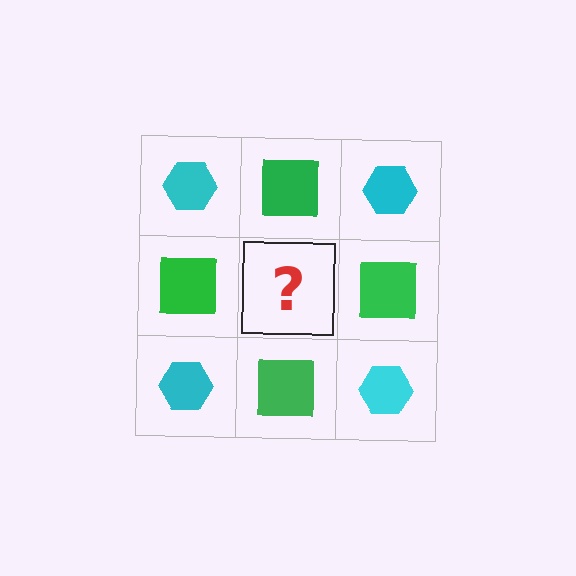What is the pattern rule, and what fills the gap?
The rule is that it alternates cyan hexagon and green square in a checkerboard pattern. The gap should be filled with a cyan hexagon.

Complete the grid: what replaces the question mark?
The question mark should be replaced with a cyan hexagon.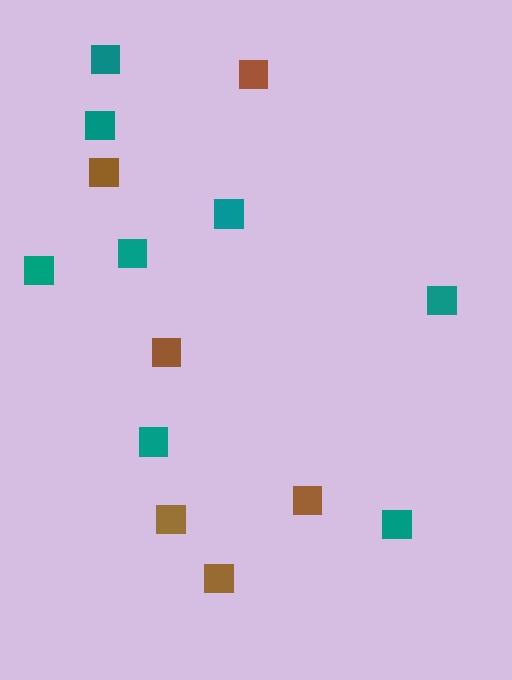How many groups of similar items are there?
There are 2 groups: one group of brown squares (6) and one group of teal squares (8).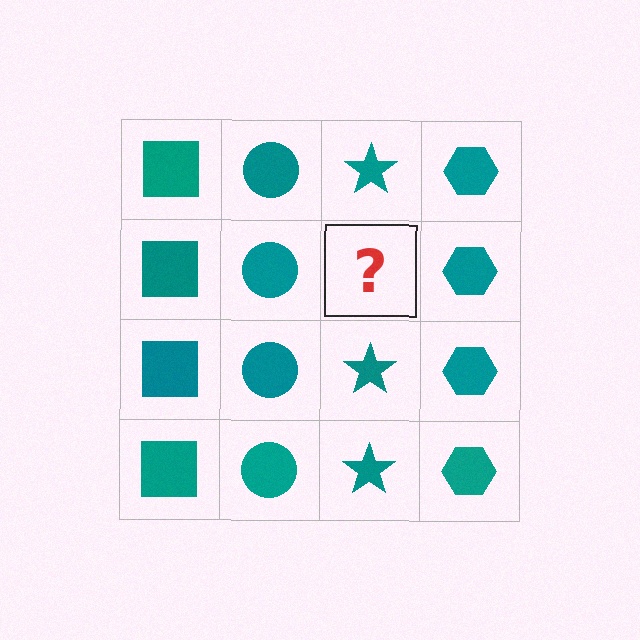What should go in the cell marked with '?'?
The missing cell should contain a teal star.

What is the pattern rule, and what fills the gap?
The rule is that each column has a consistent shape. The gap should be filled with a teal star.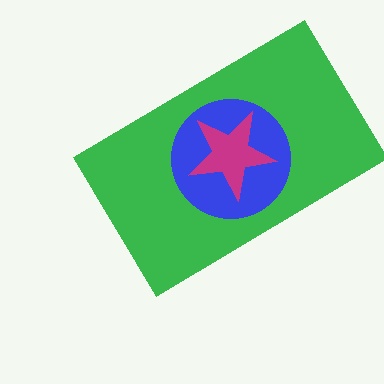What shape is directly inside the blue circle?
The magenta star.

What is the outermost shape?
The green rectangle.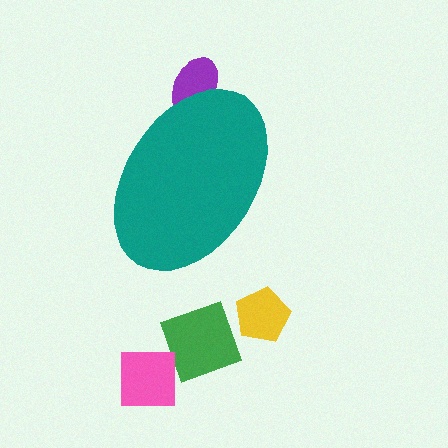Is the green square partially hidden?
No, the green square is fully visible.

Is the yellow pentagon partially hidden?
No, the yellow pentagon is fully visible.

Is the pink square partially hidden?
No, the pink square is fully visible.